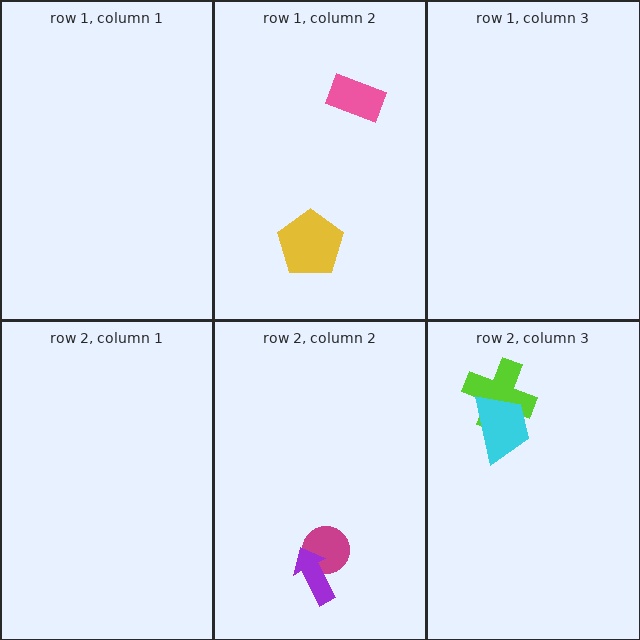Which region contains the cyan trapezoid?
The row 2, column 3 region.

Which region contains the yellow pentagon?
The row 1, column 2 region.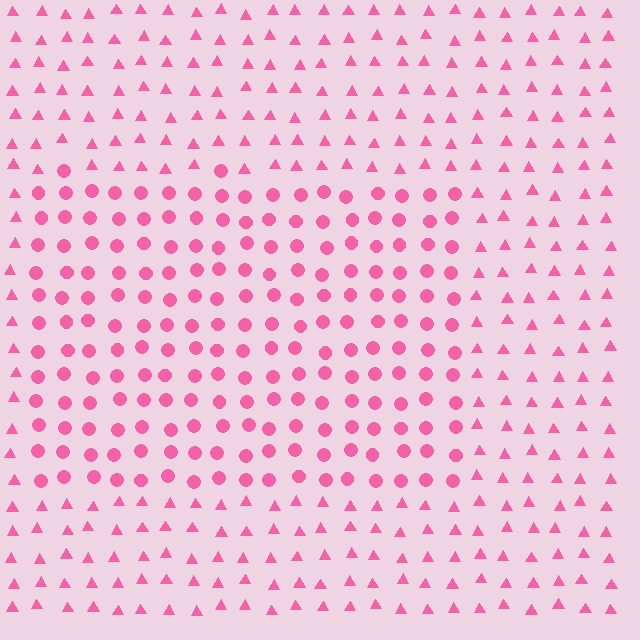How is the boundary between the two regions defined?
The boundary is defined by a change in element shape: circles inside vs. triangles outside. All elements share the same color and spacing.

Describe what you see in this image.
The image is filled with small pink elements arranged in a uniform grid. A rectangle-shaped region contains circles, while the surrounding area contains triangles. The boundary is defined purely by the change in element shape.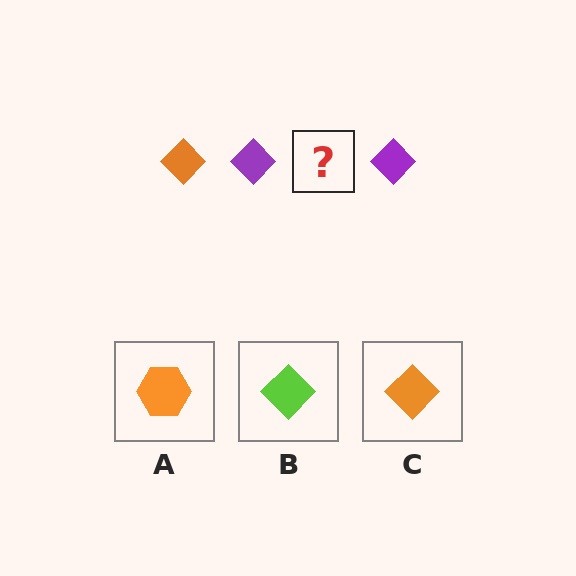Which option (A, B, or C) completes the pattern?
C.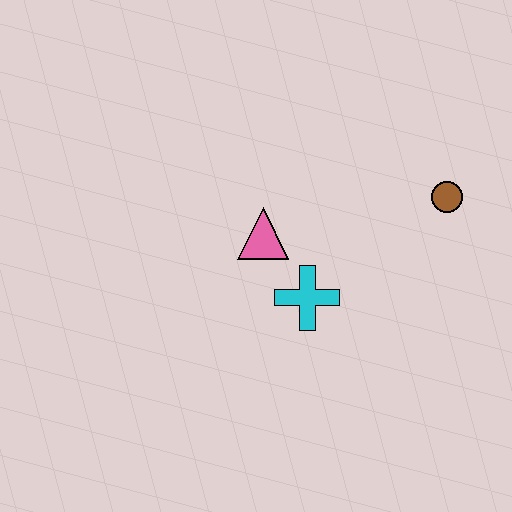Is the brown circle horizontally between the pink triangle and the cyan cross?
No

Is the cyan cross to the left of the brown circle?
Yes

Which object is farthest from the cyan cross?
The brown circle is farthest from the cyan cross.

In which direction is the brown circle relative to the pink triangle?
The brown circle is to the right of the pink triangle.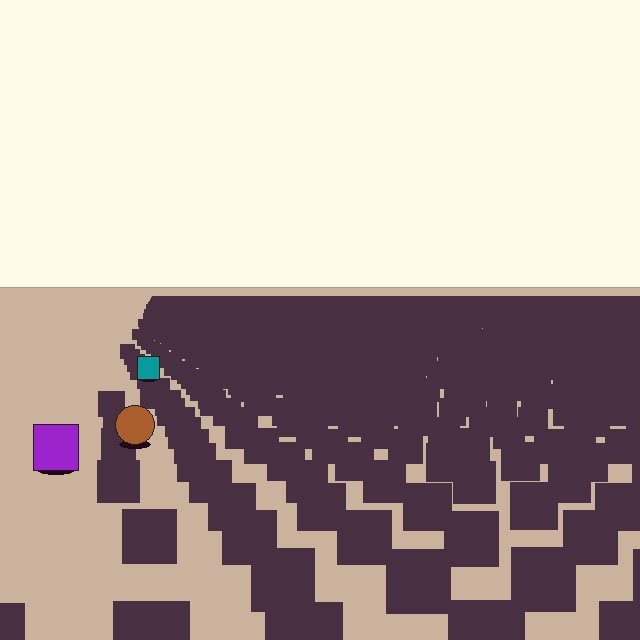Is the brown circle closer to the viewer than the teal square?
Yes. The brown circle is closer — you can tell from the texture gradient: the ground texture is coarser near it.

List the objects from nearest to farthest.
From nearest to farthest: the purple square, the brown circle, the teal square.